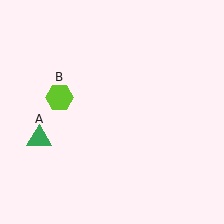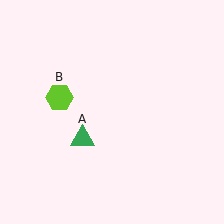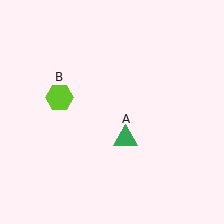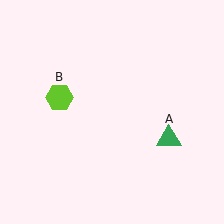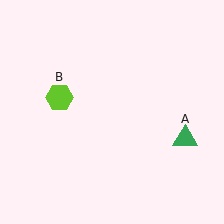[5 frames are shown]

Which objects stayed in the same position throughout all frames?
Lime hexagon (object B) remained stationary.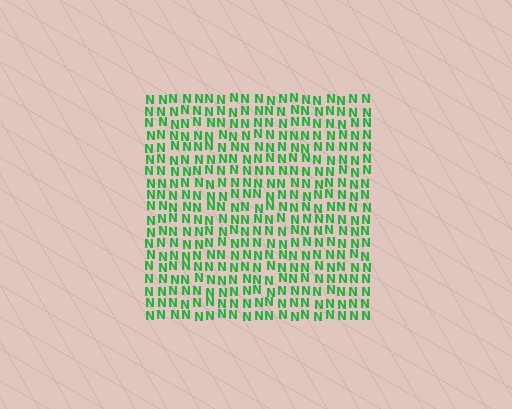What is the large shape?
The large shape is a square.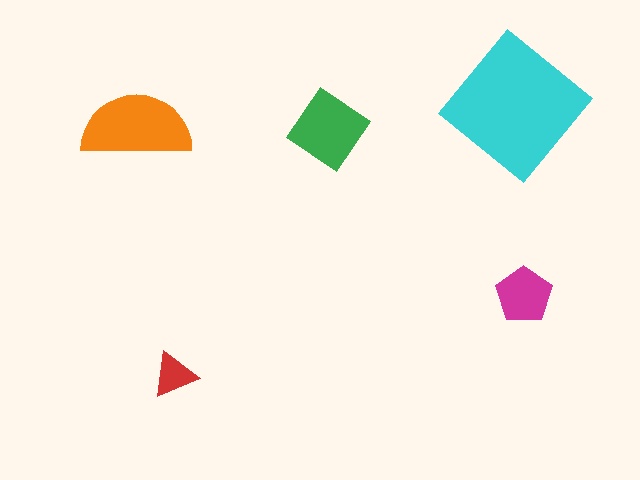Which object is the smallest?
The red triangle.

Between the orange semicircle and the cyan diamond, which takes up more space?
The cyan diamond.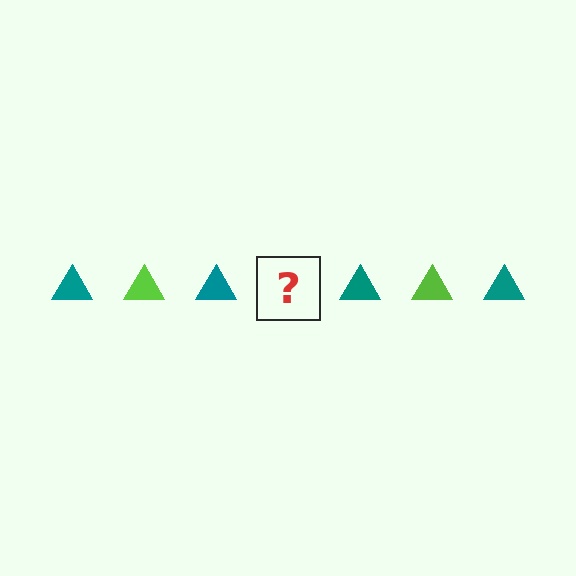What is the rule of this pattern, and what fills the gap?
The rule is that the pattern cycles through teal, lime triangles. The gap should be filled with a lime triangle.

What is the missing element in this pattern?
The missing element is a lime triangle.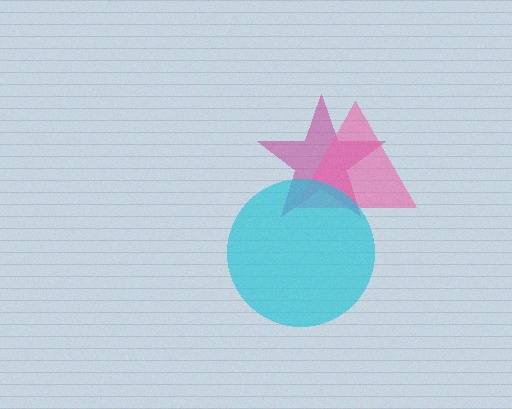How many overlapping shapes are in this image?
There are 3 overlapping shapes in the image.